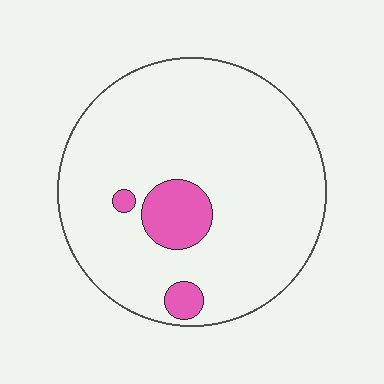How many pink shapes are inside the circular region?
3.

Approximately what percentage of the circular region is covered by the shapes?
Approximately 10%.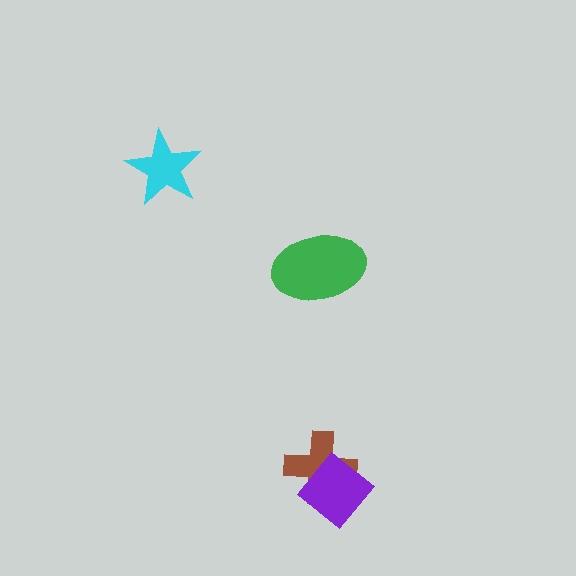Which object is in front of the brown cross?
The purple diamond is in front of the brown cross.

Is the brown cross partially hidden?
Yes, it is partially covered by another shape.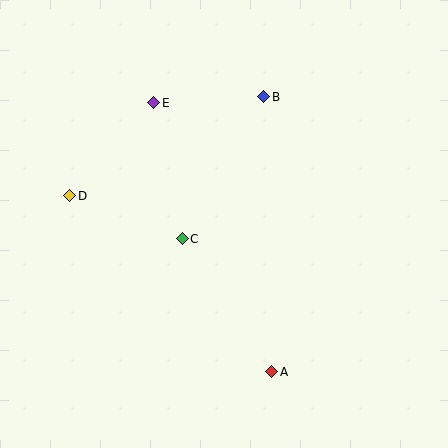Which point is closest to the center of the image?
Point C at (182, 239) is closest to the center.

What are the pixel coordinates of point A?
Point A is at (272, 372).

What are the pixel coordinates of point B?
Point B is at (264, 97).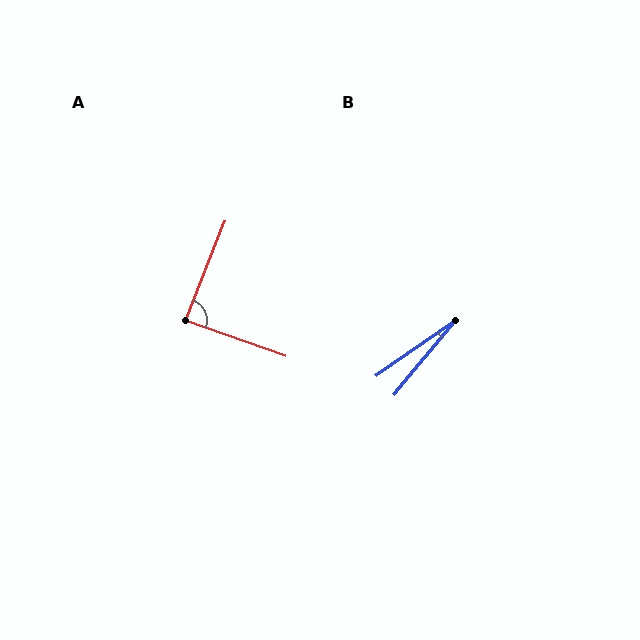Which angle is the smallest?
B, at approximately 15 degrees.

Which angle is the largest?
A, at approximately 88 degrees.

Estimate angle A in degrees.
Approximately 88 degrees.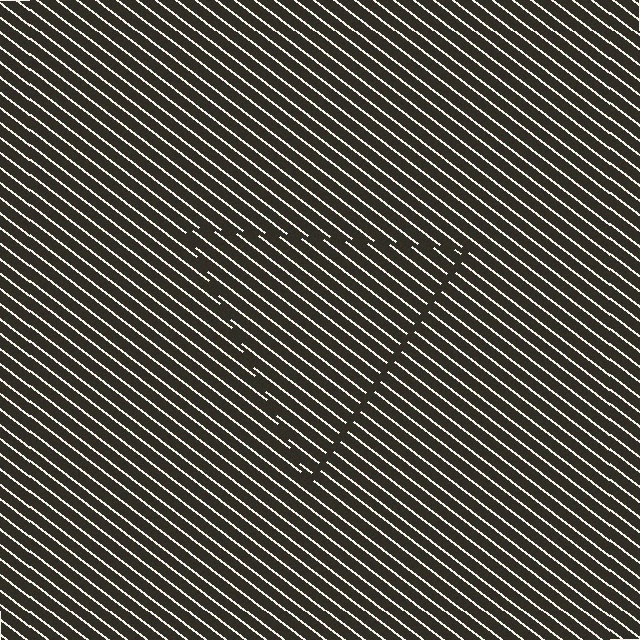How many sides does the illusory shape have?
3 sides — the line-ends trace a triangle.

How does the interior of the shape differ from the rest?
The interior of the shape contains the same grating, shifted by half a period — the contour is defined by the phase discontinuity where line-ends from the inner and outer gratings abut.